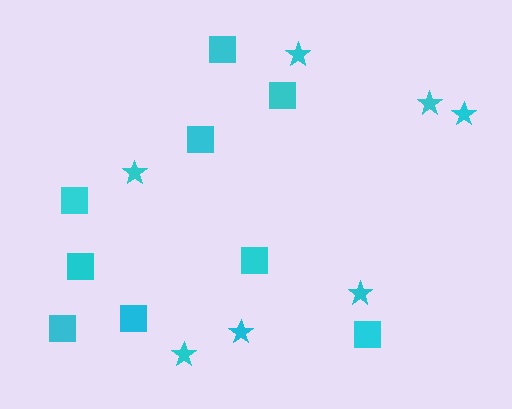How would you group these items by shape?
There are 2 groups: one group of stars (7) and one group of squares (9).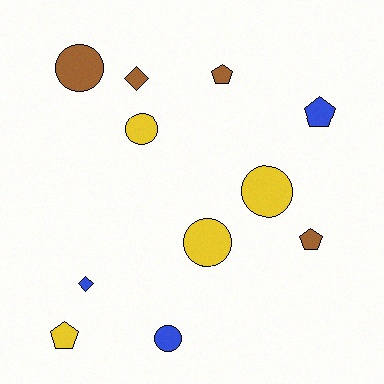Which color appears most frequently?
Brown, with 4 objects.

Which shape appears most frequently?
Circle, with 5 objects.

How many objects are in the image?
There are 11 objects.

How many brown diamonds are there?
There is 1 brown diamond.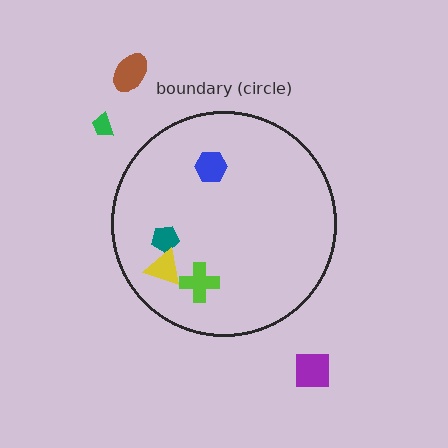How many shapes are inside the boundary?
4 inside, 3 outside.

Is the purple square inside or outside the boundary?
Outside.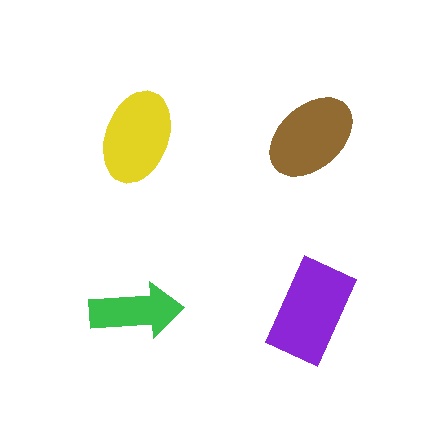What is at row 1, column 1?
A yellow ellipse.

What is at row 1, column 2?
A brown ellipse.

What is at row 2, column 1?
A green arrow.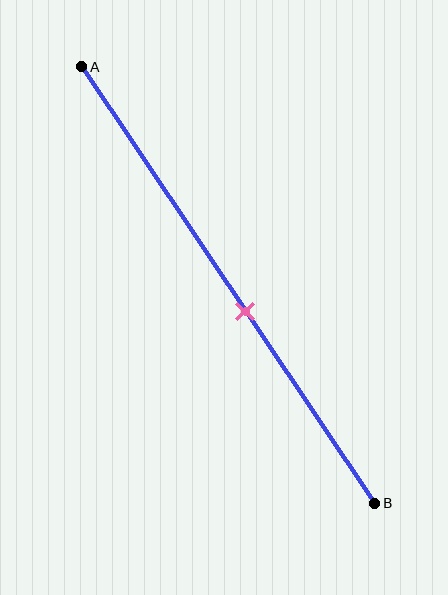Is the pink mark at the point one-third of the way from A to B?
No, the mark is at about 55% from A, not at the 33% one-third point.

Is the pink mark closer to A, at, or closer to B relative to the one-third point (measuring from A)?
The pink mark is closer to point B than the one-third point of segment AB.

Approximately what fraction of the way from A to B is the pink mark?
The pink mark is approximately 55% of the way from A to B.